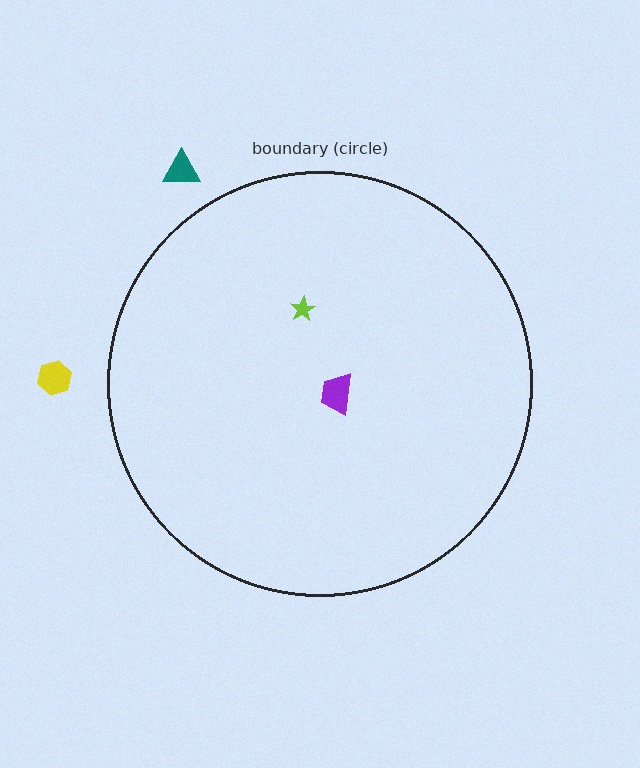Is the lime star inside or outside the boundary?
Inside.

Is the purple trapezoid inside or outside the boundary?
Inside.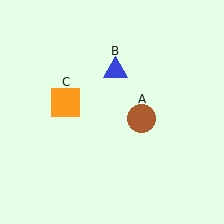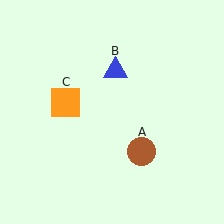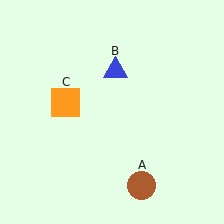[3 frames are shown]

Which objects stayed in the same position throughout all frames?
Blue triangle (object B) and orange square (object C) remained stationary.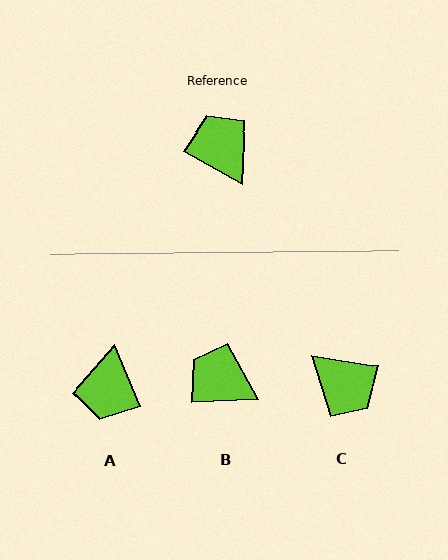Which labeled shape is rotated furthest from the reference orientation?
C, about 160 degrees away.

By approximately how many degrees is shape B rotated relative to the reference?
Approximately 32 degrees counter-clockwise.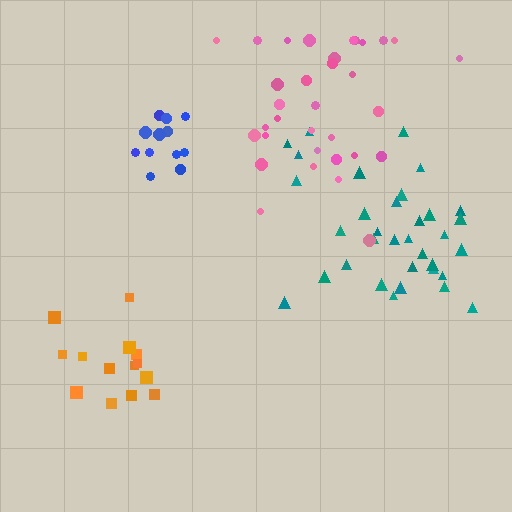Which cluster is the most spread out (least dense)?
Pink.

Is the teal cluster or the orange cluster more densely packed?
Orange.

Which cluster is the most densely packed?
Blue.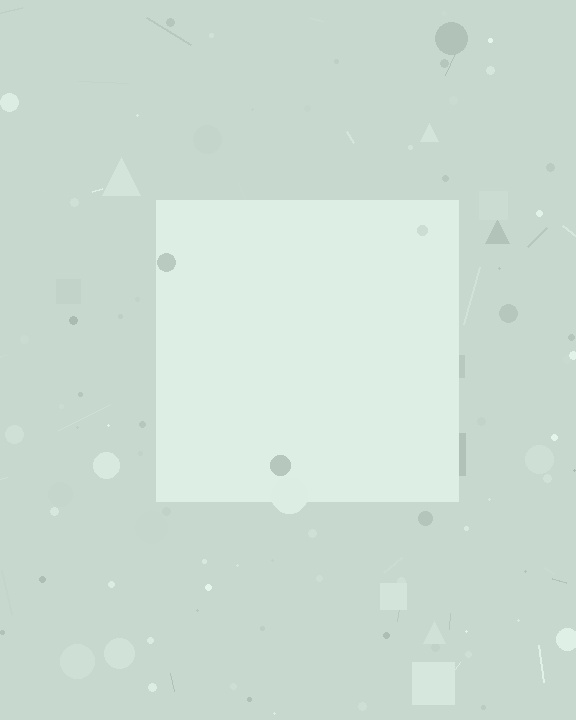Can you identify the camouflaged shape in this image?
The camouflaged shape is a square.